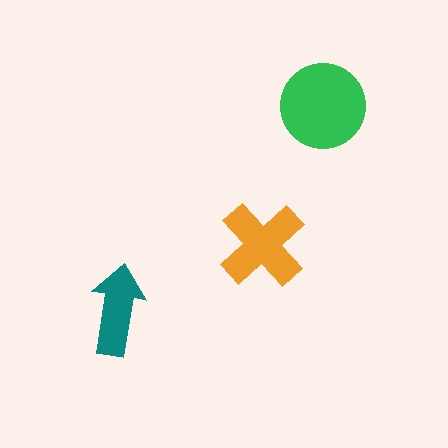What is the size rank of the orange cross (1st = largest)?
2nd.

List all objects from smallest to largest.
The teal arrow, the orange cross, the green circle.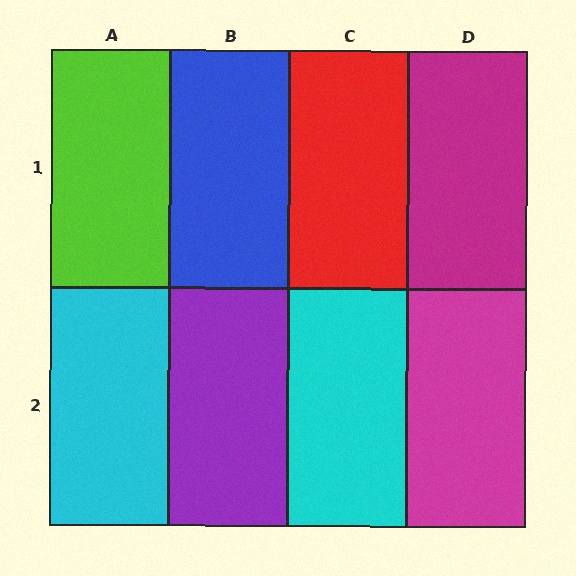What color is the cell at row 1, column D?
Magenta.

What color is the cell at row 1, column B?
Blue.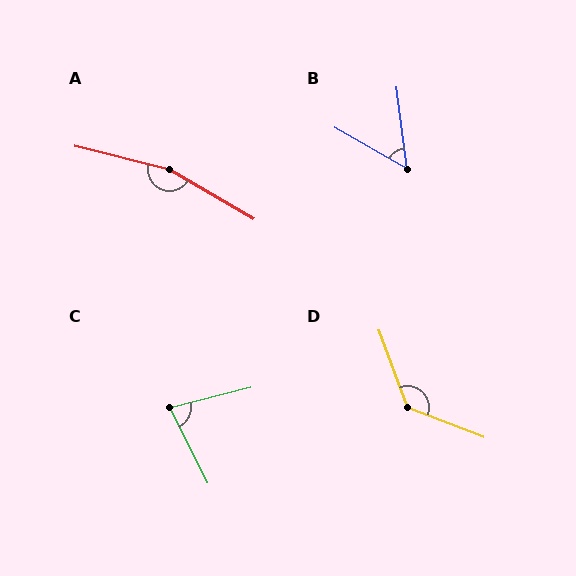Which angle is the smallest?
B, at approximately 53 degrees.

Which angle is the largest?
A, at approximately 163 degrees.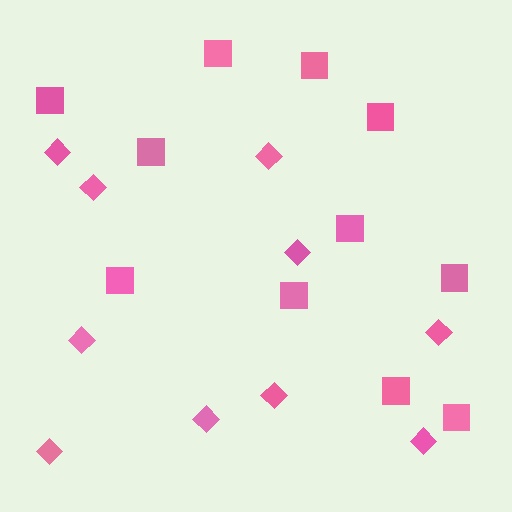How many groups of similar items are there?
There are 2 groups: one group of squares (11) and one group of diamonds (10).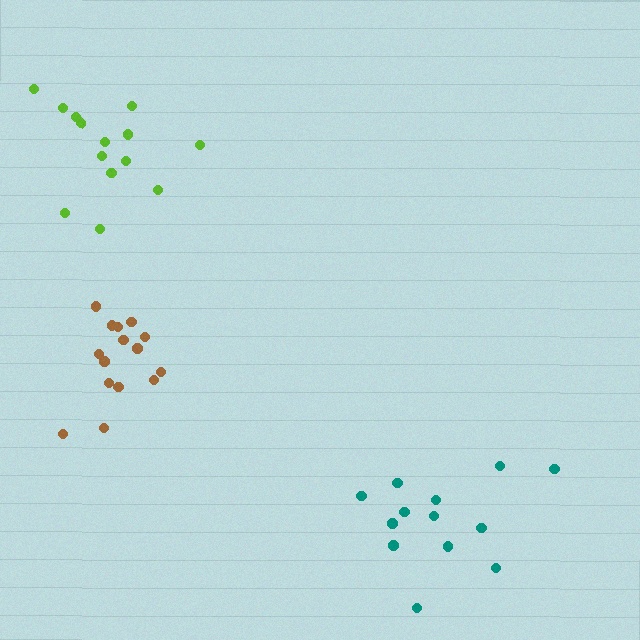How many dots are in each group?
Group 1: 15 dots, Group 2: 13 dots, Group 3: 14 dots (42 total).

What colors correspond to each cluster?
The clusters are colored: brown, teal, lime.